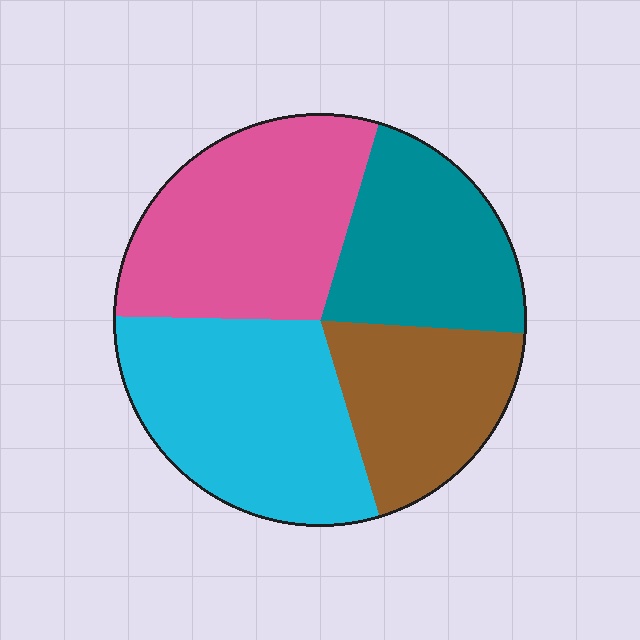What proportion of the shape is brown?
Brown covers 19% of the shape.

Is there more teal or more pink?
Pink.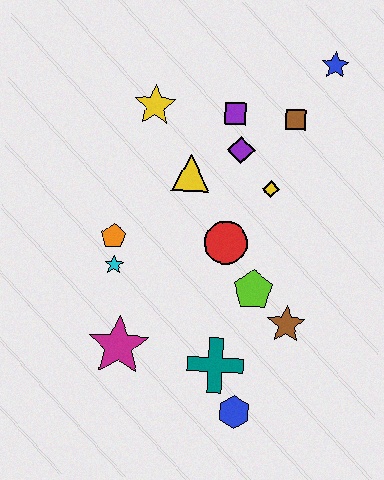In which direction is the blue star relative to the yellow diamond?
The blue star is above the yellow diamond.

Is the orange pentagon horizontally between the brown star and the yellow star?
No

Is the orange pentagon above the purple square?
No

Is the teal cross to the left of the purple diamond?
Yes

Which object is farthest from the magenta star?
The blue star is farthest from the magenta star.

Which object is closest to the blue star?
The brown square is closest to the blue star.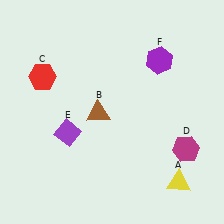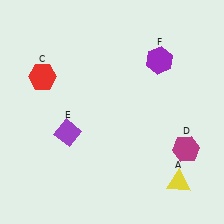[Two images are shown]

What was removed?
The brown triangle (B) was removed in Image 2.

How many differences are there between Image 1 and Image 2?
There is 1 difference between the two images.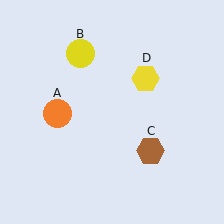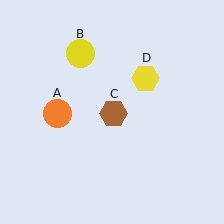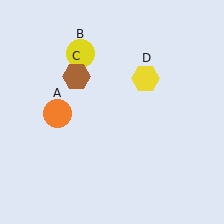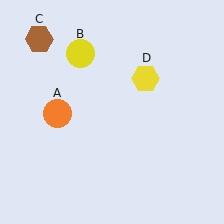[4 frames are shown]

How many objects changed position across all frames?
1 object changed position: brown hexagon (object C).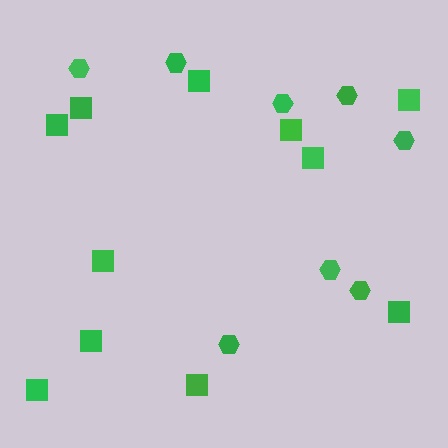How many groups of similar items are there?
There are 2 groups: one group of hexagons (8) and one group of squares (11).